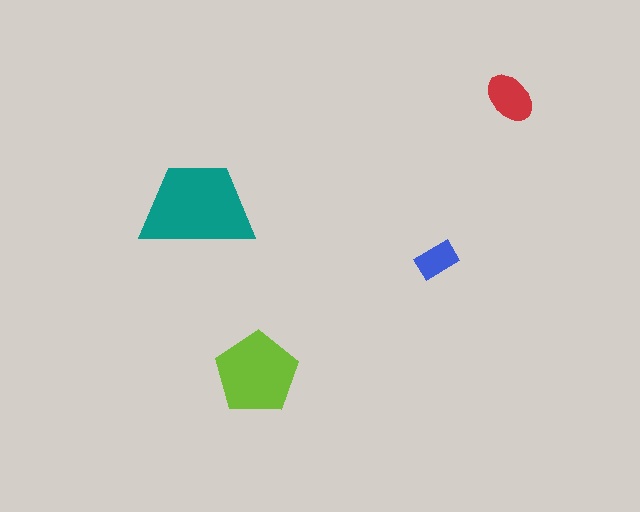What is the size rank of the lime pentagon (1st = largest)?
2nd.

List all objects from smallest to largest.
The blue rectangle, the red ellipse, the lime pentagon, the teal trapezoid.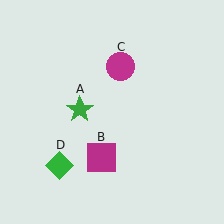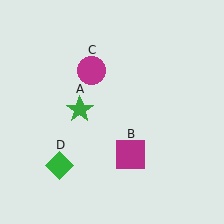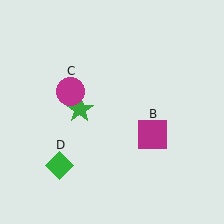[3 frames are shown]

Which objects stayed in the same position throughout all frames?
Green star (object A) and green diamond (object D) remained stationary.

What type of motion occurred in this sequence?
The magenta square (object B), magenta circle (object C) rotated counterclockwise around the center of the scene.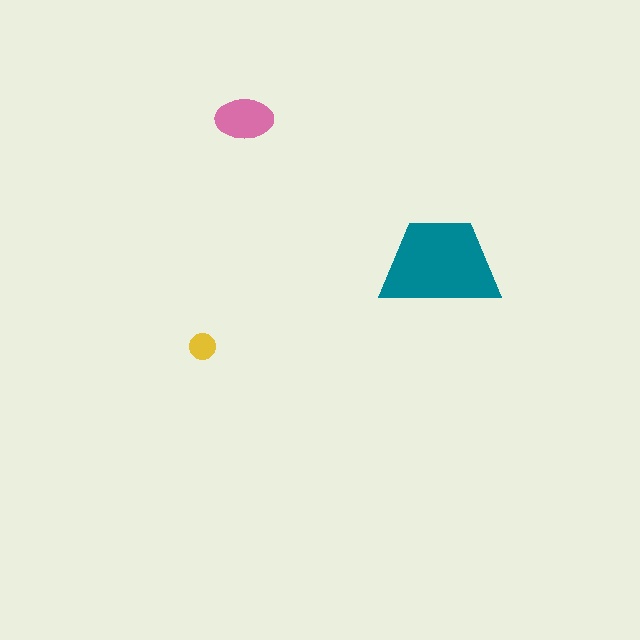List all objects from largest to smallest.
The teal trapezoid, the pink ellipse, the yellow circle.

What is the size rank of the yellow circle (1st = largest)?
3rd.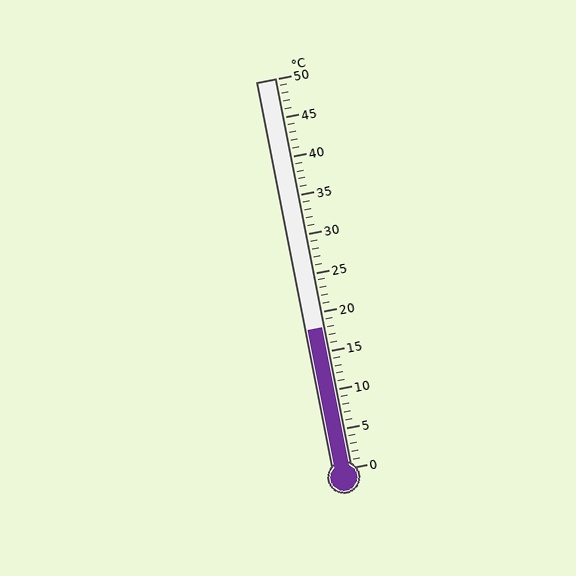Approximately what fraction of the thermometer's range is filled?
The thermometer is filled to approximately 35% of its range.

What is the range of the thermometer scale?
The thermometer scale ranges from 0°C to 50°C.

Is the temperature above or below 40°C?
The temperature is below 40°C.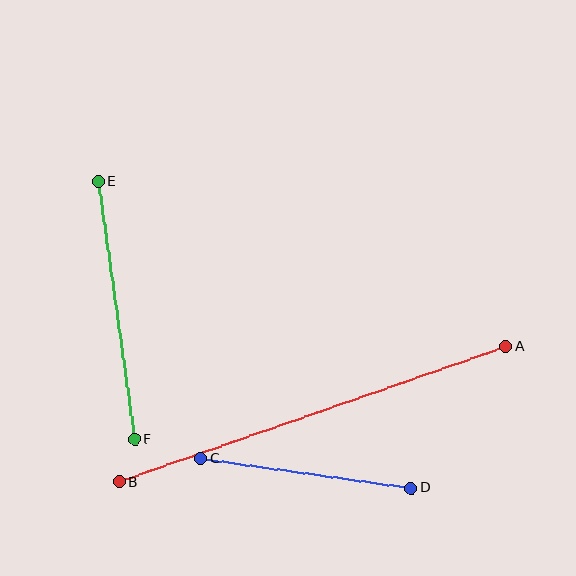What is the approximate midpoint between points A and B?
The midpoint is at approximately (312, 414) pixels.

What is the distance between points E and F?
The distance is approximately 261 pixels.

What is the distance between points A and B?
The distance is approximately 410 pixels.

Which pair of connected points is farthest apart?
Points A and B are farthest apart.